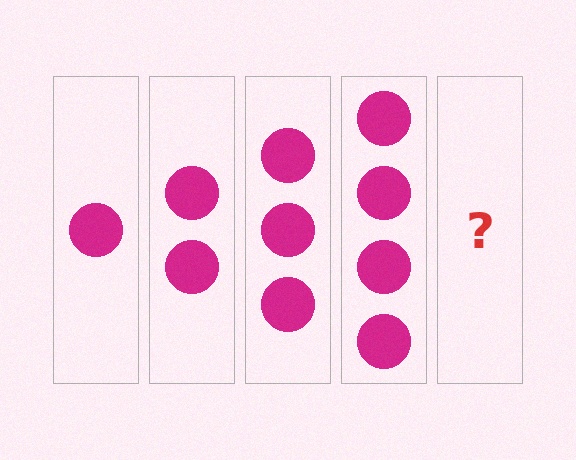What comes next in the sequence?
The next element should be 5 circles.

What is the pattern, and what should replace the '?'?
The pattern is that each step adds one more circle. The '?' should be 5 circles.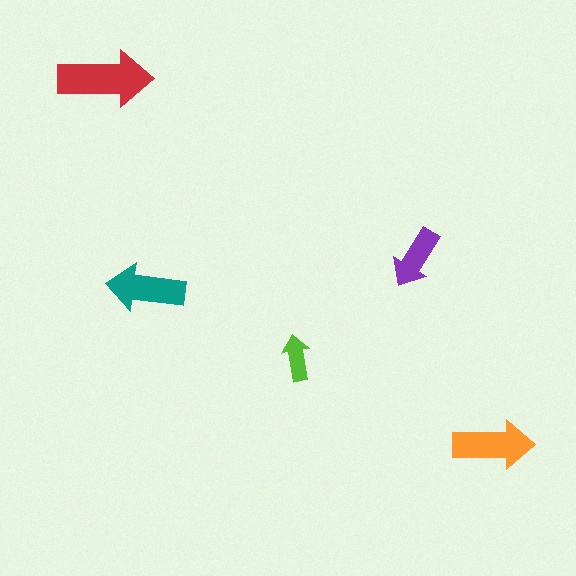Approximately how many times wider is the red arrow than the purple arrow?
About 1.5 times wider.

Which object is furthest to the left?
The red arrow is leftmost.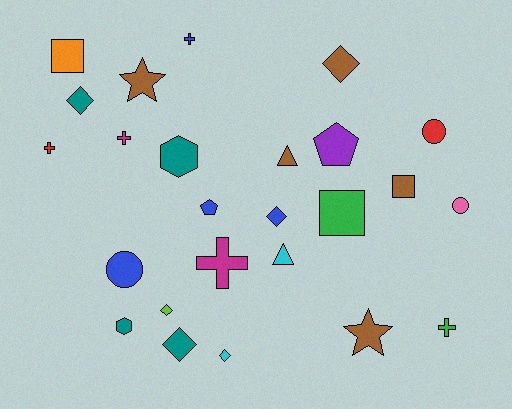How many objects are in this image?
There are 25 objects.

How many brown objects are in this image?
There are 5 brown objects.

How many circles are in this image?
There are 3 circles.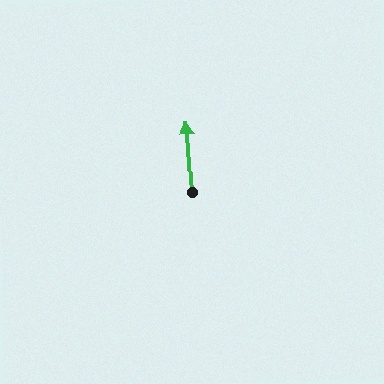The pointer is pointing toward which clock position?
Roughly 12 o'clock.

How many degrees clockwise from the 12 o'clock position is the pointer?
Approximately 356 degrees.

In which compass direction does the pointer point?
North.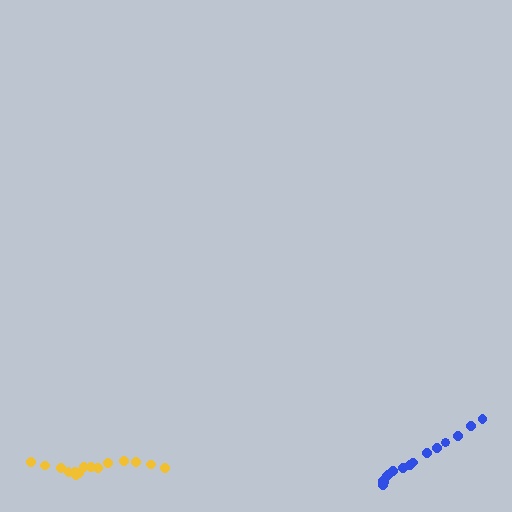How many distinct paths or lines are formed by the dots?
There are 2 distinct paths.